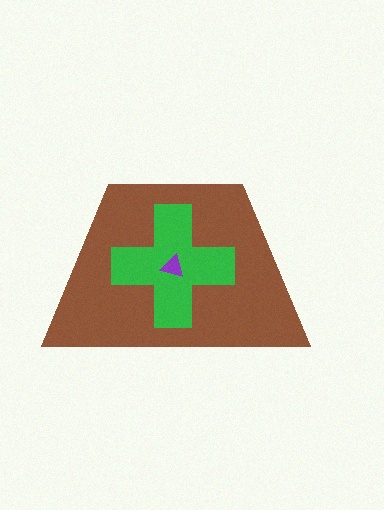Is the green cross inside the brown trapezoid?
Yes.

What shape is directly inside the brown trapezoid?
The green cross.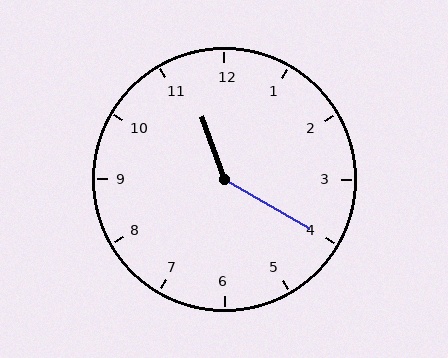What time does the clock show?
11:20.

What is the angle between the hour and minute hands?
Approximately 140 degrees.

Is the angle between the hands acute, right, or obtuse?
It is obtuse.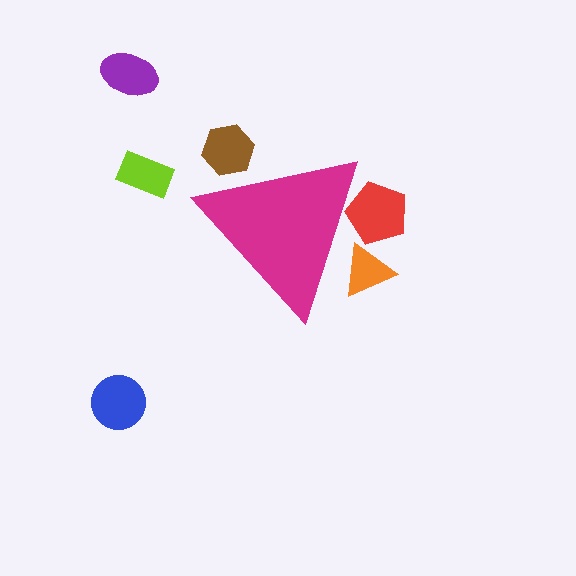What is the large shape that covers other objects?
A magenta triangle.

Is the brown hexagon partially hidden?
Yes, the brown hexagon is partially hidden behind the magenta triangle.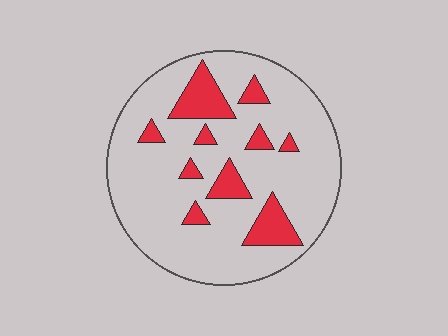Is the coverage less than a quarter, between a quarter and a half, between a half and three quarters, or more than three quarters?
Less than a quarter.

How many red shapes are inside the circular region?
10.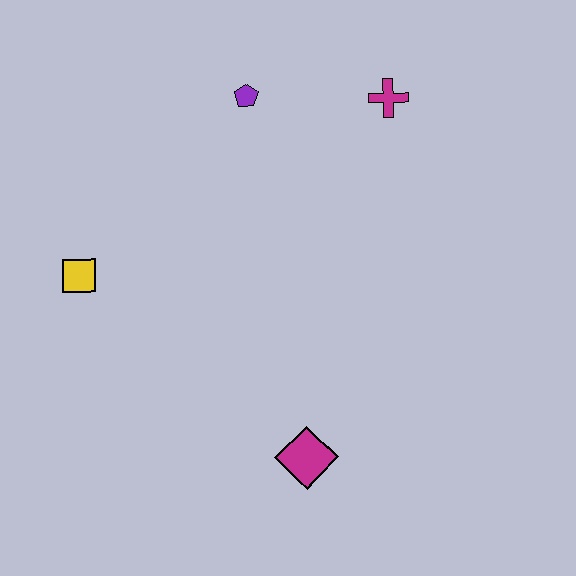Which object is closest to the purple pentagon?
The magenta cross is closest to the purple pentagon.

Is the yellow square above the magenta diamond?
Yes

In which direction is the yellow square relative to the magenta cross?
The yellow square is to the left of the magenta cross.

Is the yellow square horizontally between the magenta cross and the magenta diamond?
No